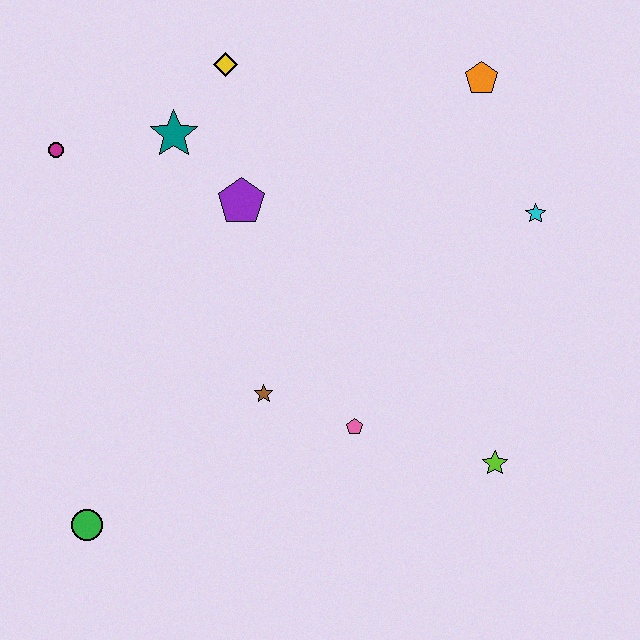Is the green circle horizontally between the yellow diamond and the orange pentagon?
No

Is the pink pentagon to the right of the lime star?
No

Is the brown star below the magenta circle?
Yes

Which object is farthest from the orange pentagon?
The green circle is farthest from the orange pentagon.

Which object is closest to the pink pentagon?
The brown star is closest to the pink pentagon.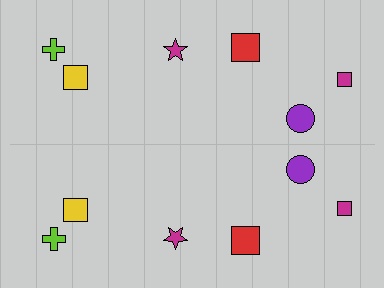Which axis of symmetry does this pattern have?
The pattern has a horizontal axis of symmetry running through the center of the image.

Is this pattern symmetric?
Yes, this pattern has bilateral (reflection) symmetry.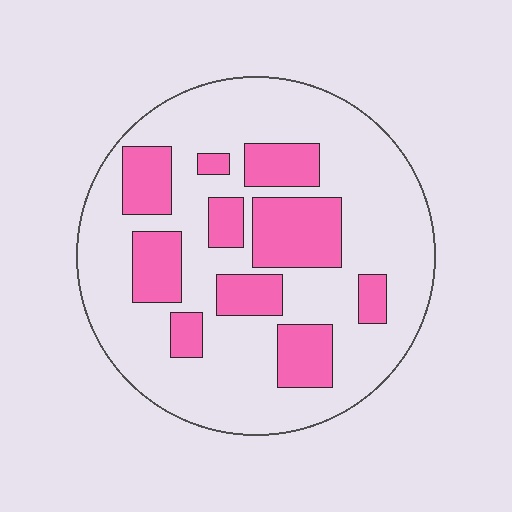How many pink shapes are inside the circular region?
10.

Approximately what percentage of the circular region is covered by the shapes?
Approximately 30%.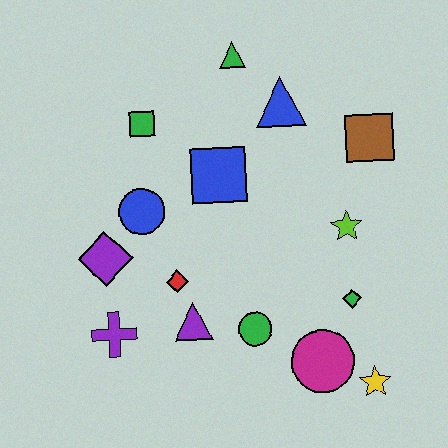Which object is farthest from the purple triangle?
The green triangle is farthest from the purple triangle.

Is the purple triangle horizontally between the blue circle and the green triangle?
Yes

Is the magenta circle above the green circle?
No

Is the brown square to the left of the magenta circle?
No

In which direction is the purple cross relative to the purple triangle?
The purple cross is to the left of the purple triangle.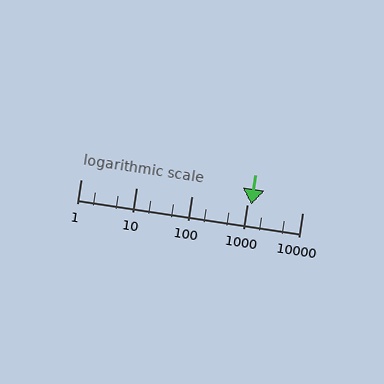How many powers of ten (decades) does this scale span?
The scale spans 4 decades, from 1 to 10000.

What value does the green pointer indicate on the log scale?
The pointer indicates approximately 1200.